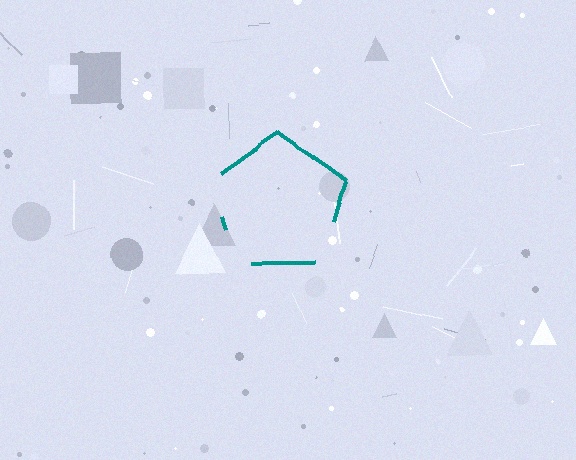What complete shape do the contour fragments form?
The contour fragments form a pentagon.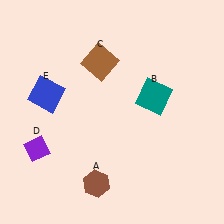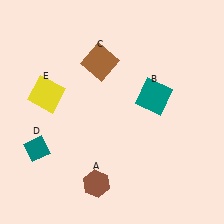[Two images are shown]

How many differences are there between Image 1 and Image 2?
There are 2 differences between the two images.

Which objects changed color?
D changed from purple to teal. E changed from blue to yellow.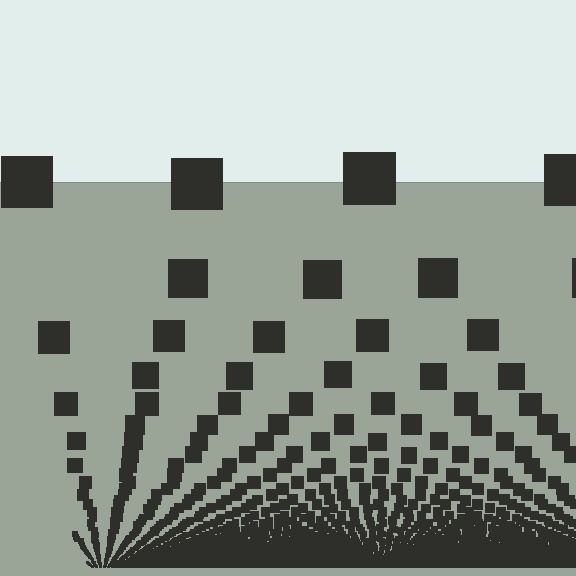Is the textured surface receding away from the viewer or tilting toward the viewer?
The surface appears to tilt toward the viewer. Texture elements get larger and sparser toward the top.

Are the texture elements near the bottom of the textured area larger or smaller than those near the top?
Smaller. The gradient is inverted — elements near the bottom are smaller and denser.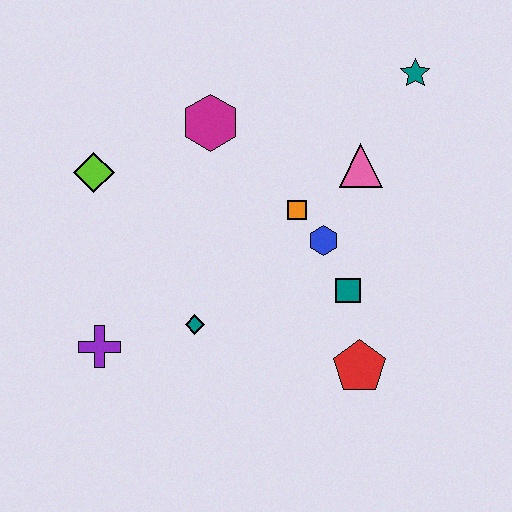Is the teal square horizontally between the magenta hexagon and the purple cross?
No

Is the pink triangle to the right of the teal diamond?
Yes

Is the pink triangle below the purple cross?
No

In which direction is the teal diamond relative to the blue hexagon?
The teal diamond is to the left of the blue hexagon.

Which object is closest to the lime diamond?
The magenta hexagon is closest to the lime diamond.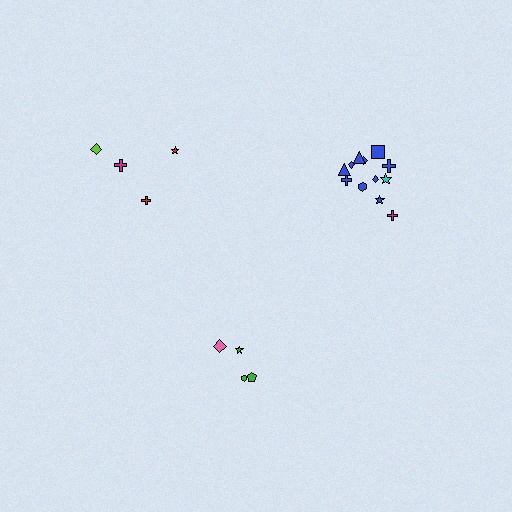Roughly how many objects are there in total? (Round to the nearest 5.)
Roughly 20 objects in total.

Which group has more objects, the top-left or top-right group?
The top-right group.